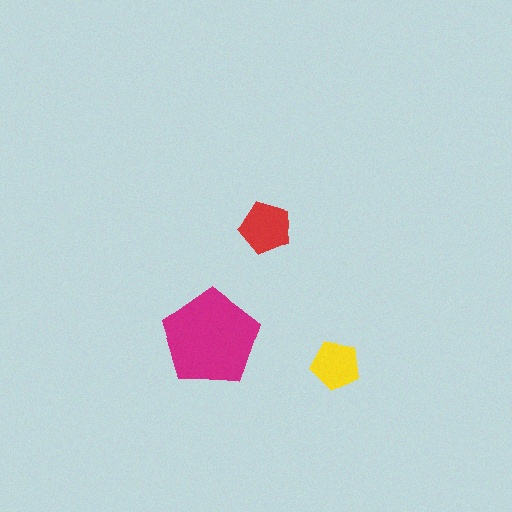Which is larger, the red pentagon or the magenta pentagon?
The magenta one.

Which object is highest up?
The red pentagon is topmost.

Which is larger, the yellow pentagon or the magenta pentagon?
The magenta one.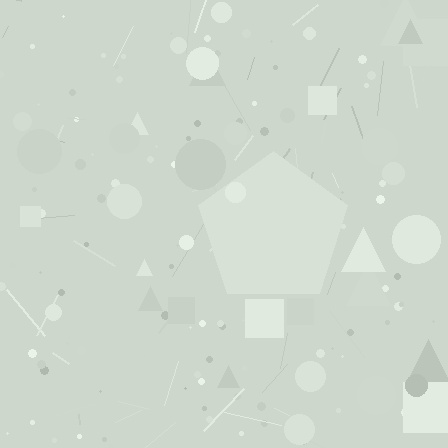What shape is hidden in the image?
A pentagon is hidden in the image.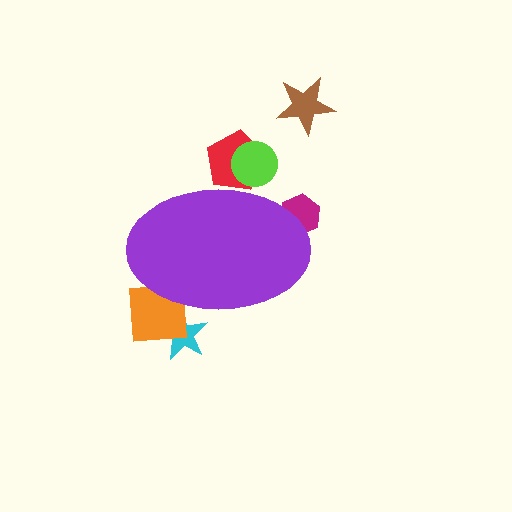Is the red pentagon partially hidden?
Yes, the red pentagon is partially hidden behind the purple ellipse.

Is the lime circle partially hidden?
Yes, the lime circle is partially hidden behind the purple ellipse.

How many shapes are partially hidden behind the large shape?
5 shapes are partially hidden.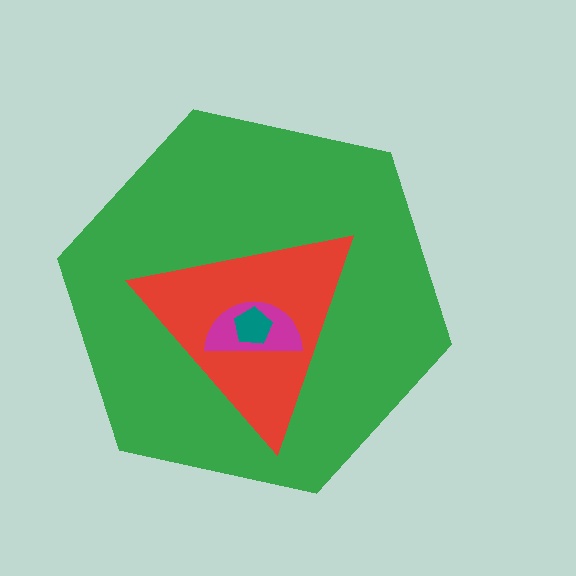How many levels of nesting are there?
4.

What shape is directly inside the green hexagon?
The red triangle.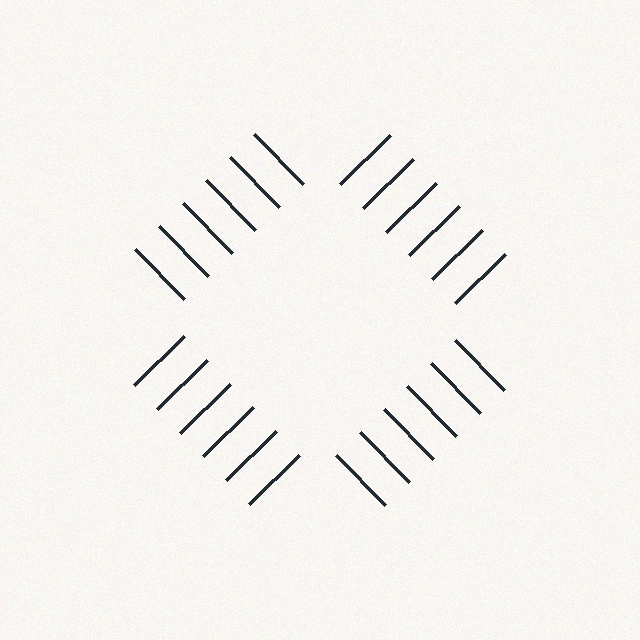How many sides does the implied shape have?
4 sides — the line-ends trace a square.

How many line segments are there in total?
24 — 6 along each of the 4 edges.